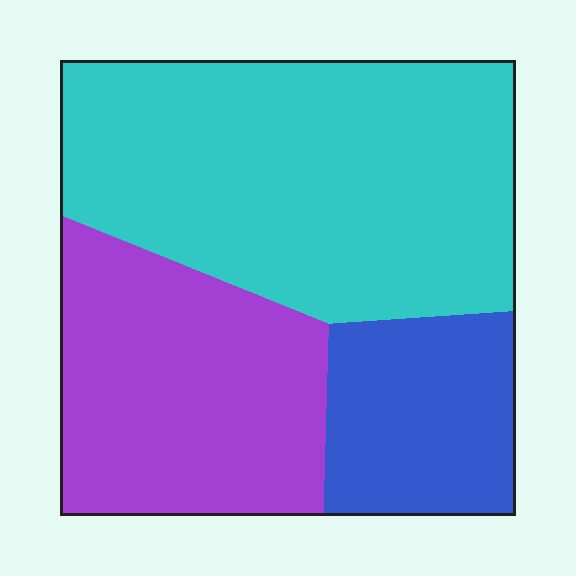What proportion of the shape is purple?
Purple takes up about one third (1/3) of the shape.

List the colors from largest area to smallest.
From largest to smallest: cyan, purple, blue.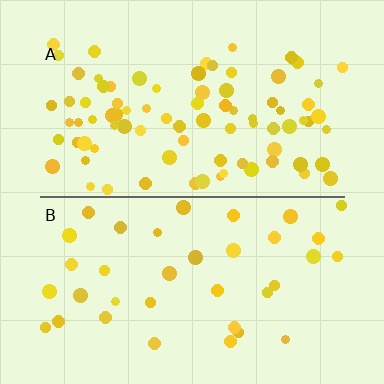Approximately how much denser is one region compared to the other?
Approximately 2.3× — region A over region B.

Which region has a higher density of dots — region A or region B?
A (the top).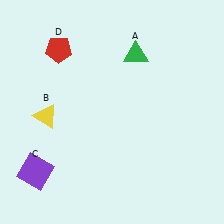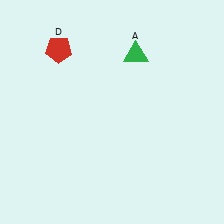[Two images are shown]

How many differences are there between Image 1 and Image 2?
There are 2 differences between the two images.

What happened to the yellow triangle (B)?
The yellow triangle (B) was removed in Image 2. It was in the bottom-left area of Image 1.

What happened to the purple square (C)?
The purple square (C) was removed in Image 2. It was in the bottom-left area of Image 1.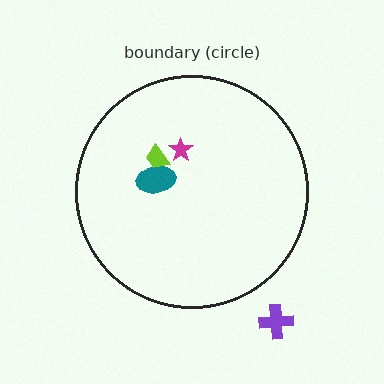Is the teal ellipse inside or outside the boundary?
Inside.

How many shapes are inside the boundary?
3 inside, 1 outside.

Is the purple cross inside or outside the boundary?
Outside.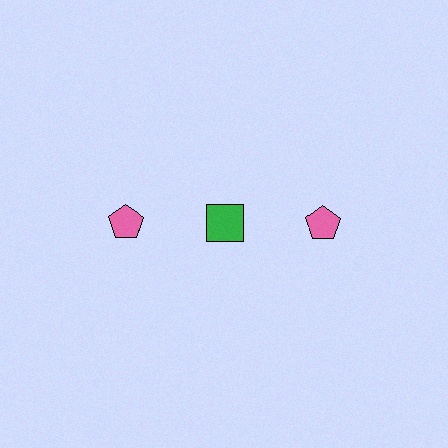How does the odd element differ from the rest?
It differs in both color (green instead of pink) and shape (square instead of pentagon).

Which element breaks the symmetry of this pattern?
The green square in the top row, second from left column breaks the symmetry. All other shapes are pink pentagons.